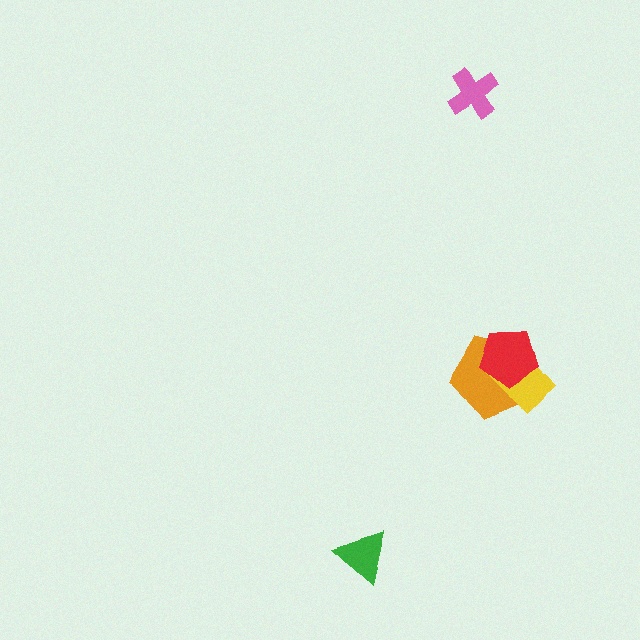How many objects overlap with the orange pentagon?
2 objects overlap with the orange pentagon.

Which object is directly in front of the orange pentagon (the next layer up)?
The yellow rectangle is directly in front of the orange pentagon.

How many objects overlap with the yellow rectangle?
2 objects overlap with the yellow rectangle.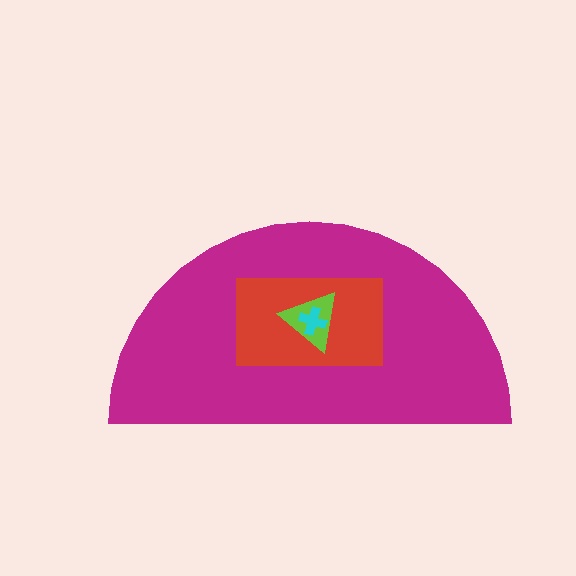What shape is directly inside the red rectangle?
The lime triangle.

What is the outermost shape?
The magenta semicircle.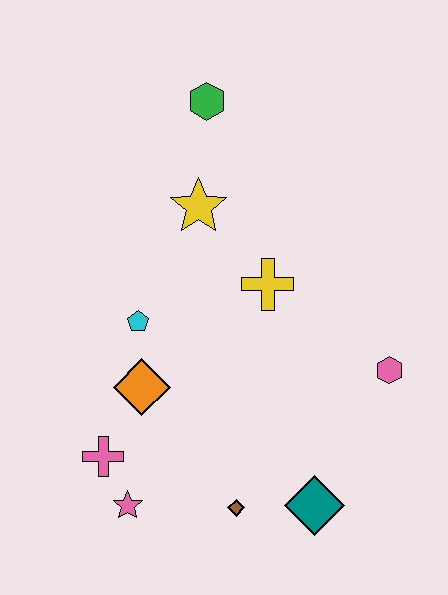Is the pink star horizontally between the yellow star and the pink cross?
Yes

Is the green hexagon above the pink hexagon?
Yes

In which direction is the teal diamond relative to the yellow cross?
The teal diamond is below the yellow cross.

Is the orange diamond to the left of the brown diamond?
Yes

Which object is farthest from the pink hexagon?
The green hexagon is farthest from the pink hexagon.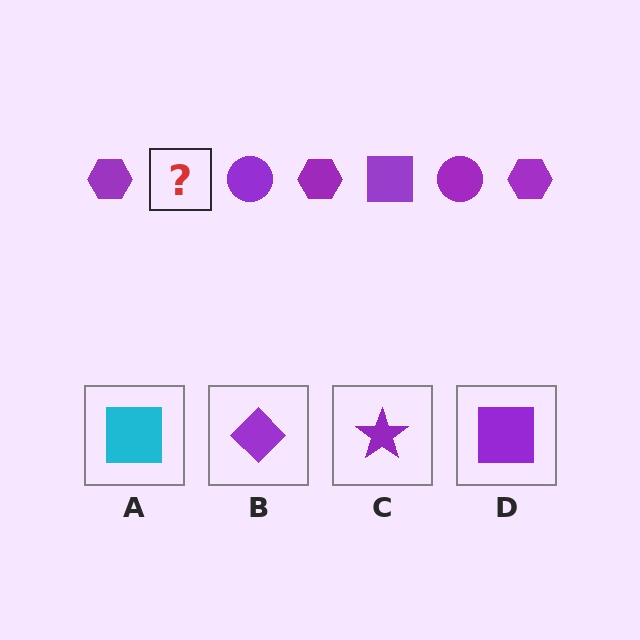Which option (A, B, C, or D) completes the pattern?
D.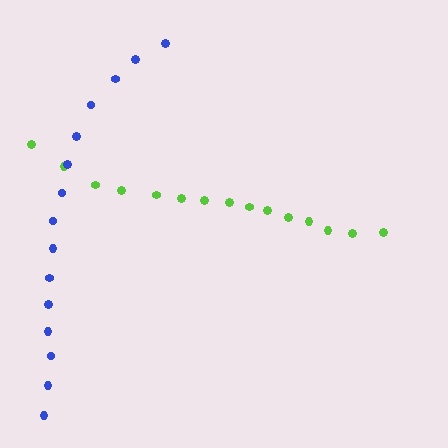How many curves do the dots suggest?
There are 2 distinct paths.